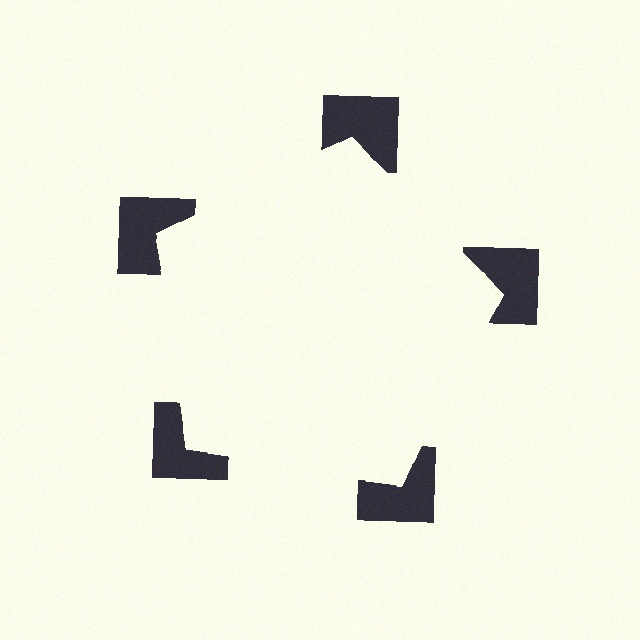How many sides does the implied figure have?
5 sides.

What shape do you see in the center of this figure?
An illusory pentagon — its edges are inferred from the aligned wedge cuts in the notched squares, not physically drawn.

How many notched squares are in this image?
There are 5 — one at each vertex of the illusory pentagon.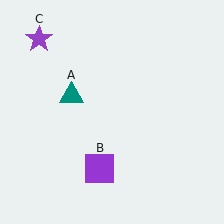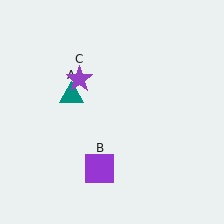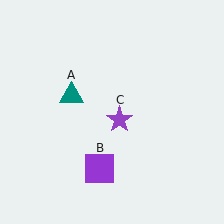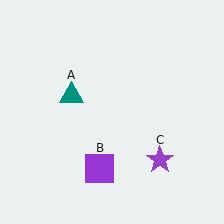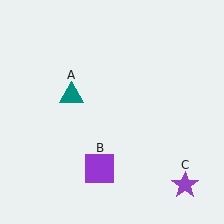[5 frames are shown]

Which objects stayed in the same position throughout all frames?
Teal triangle (object A) and purple square (object B) remained stationary.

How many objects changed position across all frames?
1 object changed position: purple star (object C).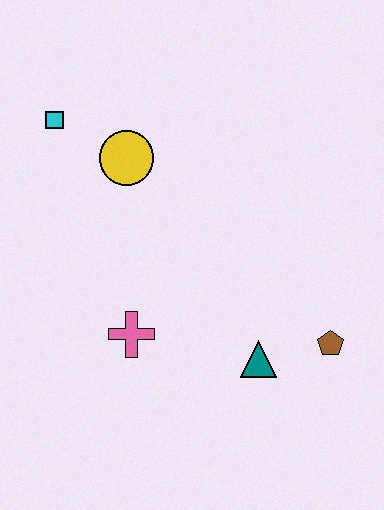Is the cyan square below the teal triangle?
No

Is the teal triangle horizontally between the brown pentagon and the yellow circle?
Yes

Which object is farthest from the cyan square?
The brown pentagon is farthest from the cyan square.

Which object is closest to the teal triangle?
The brown pentagon is closest to the teal triangle.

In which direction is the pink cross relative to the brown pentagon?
The pink cross is to the left of the brown pentagon.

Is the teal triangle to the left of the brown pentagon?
Yes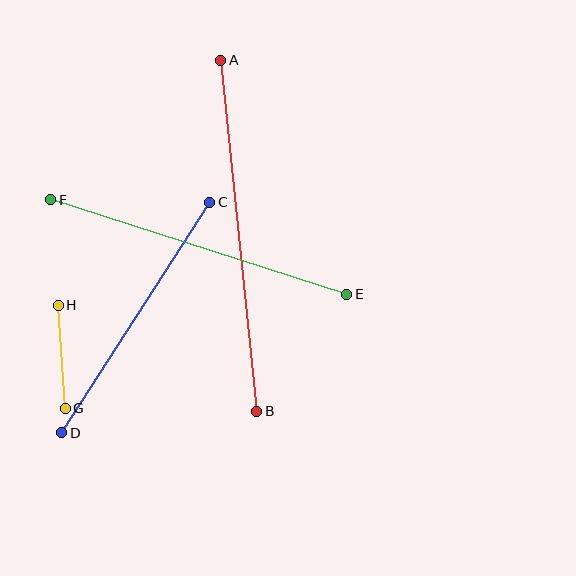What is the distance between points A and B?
The distance is approximately 353 pixels.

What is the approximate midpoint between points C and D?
The midpoint is at approximately (136, 317) pixels.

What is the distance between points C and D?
The distance is approximately 274 pixels.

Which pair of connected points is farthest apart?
Points A and B are farthest apart.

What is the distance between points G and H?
The distance is approximately 103 pixels.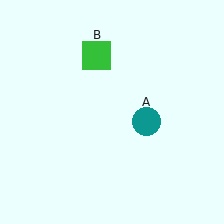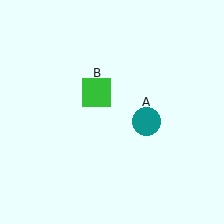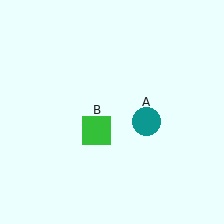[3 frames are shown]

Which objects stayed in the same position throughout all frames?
Teal circle (object A) remained stationary.